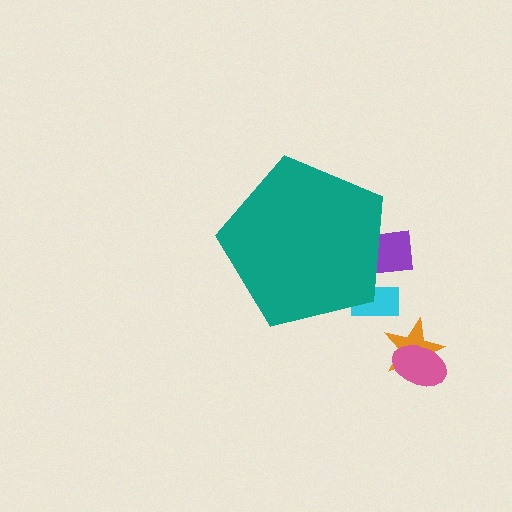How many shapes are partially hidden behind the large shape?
2 shapes are partially hidden.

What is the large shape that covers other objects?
A teal pentagon.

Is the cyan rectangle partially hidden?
Yes, the cyan rectangle is partially hidden behind the teal pentagon.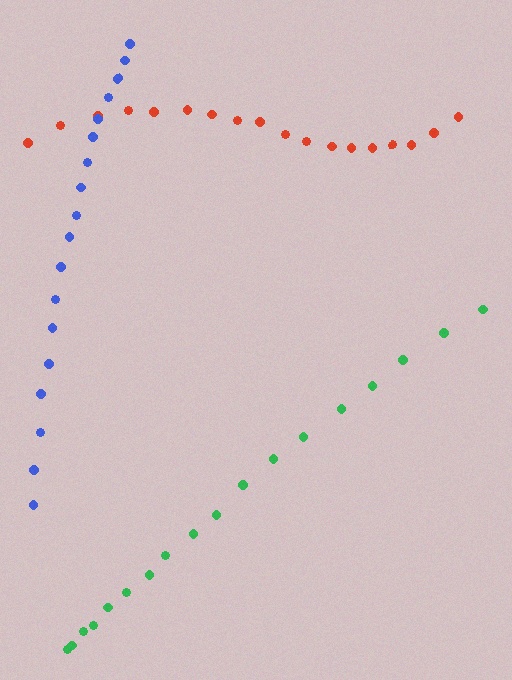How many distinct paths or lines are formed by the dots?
There are 3 distinct paths.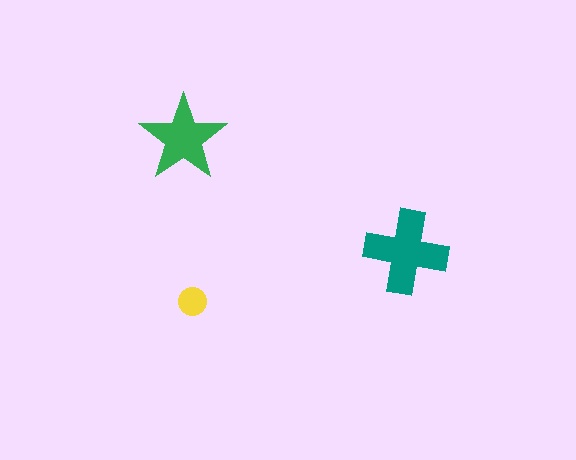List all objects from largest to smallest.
The teal cross, the green star, the yellow circle.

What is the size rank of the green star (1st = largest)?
2nd.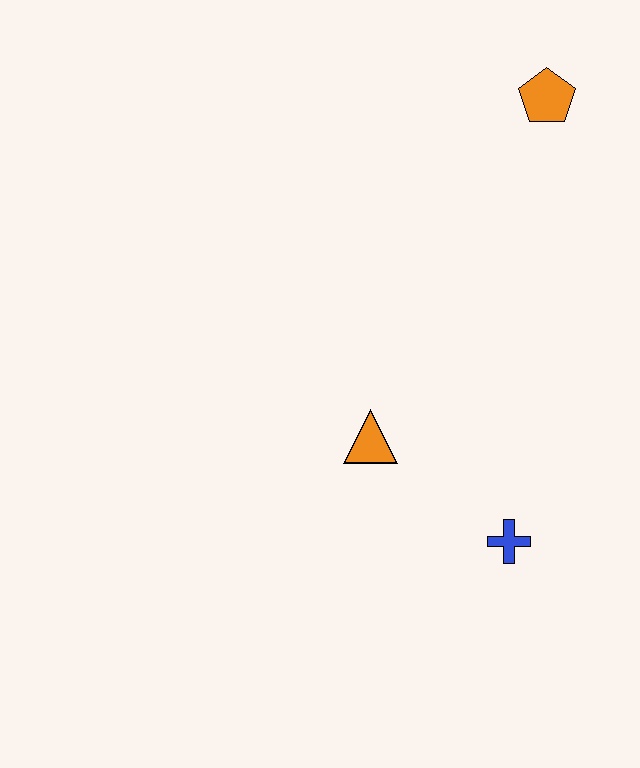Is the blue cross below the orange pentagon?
Yes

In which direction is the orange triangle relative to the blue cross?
The orange triangle is to the left of the blue cross.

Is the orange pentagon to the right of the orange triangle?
Yes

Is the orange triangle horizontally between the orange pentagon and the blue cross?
No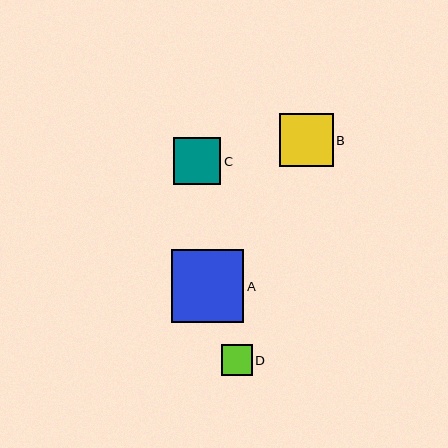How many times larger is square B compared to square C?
Square B is approximately 1.1 times the size of square C.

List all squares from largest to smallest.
From largest to smallest: A, B, C, D.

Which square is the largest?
Square A is the largest with a size of approximately 73 pixels.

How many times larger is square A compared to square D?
Square A is approximately 2.4 times the size of square D.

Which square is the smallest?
Square D is the smallest with a size of approximately 31 pixels.